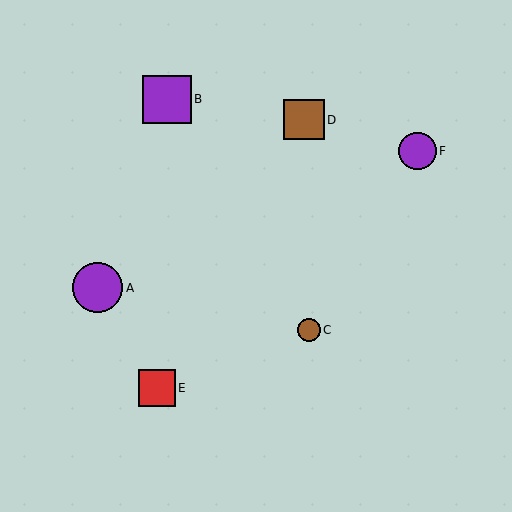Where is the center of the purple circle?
The center of the purple circle is at (98, 288).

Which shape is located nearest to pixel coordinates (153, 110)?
The purple square (labeled B) at (167, 99) is nearest to that location.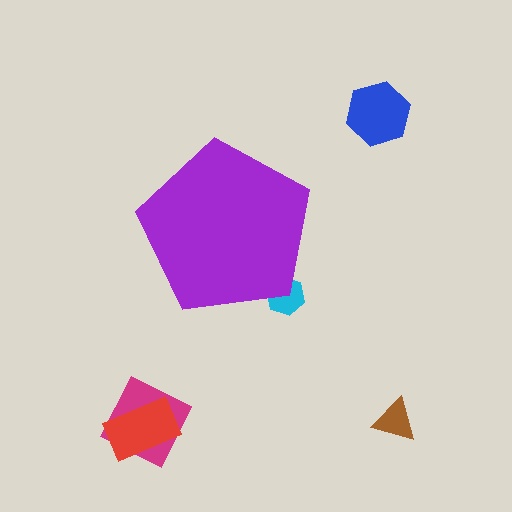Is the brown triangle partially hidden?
No, the brown triangle is fully visible.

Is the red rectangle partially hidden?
No, the red rectangle is fully visible.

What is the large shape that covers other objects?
A purple pentagon.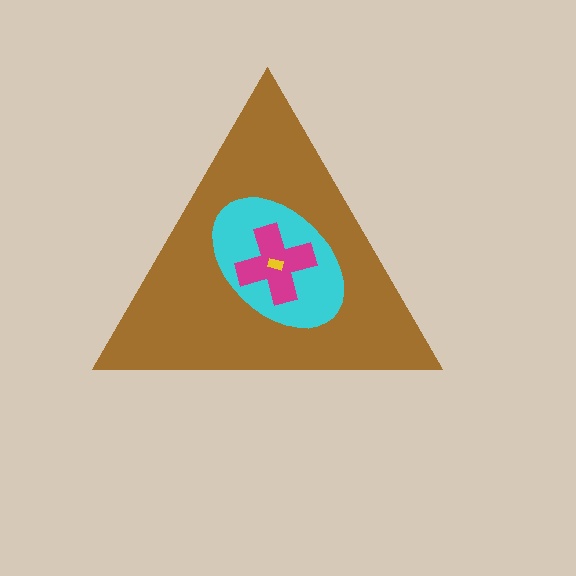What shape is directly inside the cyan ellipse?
The magenta cross.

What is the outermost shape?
The brown triangle.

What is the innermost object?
The yellow rectangle.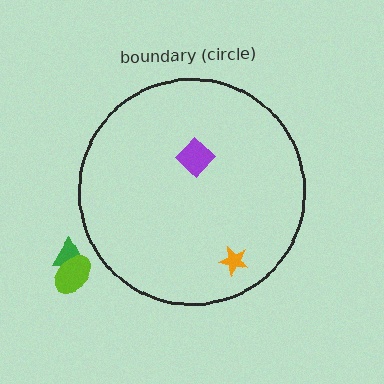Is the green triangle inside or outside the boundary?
Outside.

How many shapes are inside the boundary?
2 inside, 2 outside.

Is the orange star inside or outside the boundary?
Inside.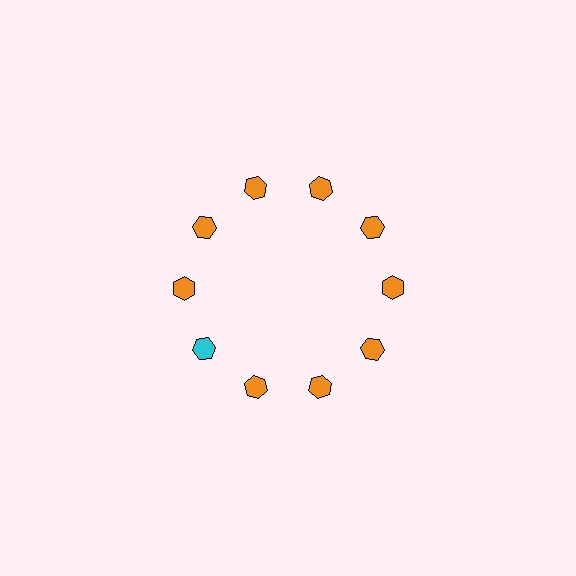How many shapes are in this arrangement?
There are 10 shapes arranged in a ring pattern.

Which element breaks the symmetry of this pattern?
The cyan hexagon at roughly the 8 o'clock position breaks the symmetry. All other shapes are orange hexagons.